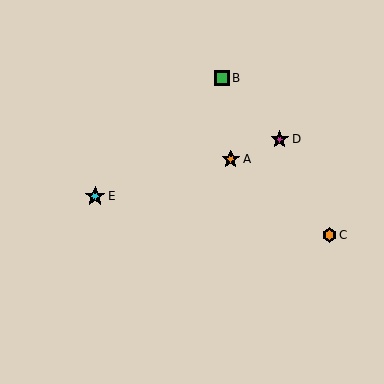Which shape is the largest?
The cyan star (labeled E) is the largest.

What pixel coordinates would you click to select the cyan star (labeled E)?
Click at (95, 196) to select the cyan star E.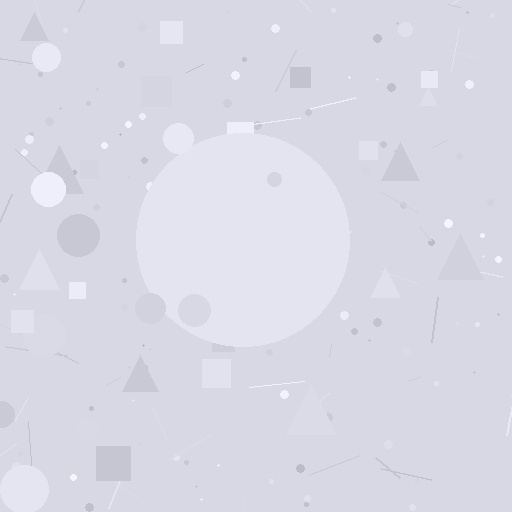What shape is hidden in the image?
A circle is hidden in the image.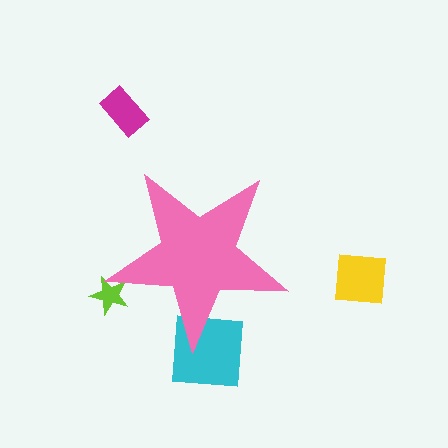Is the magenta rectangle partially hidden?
No, the magenta rectangle is fully visible.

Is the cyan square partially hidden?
Yes, the cyan square is partially hidden behind the pink star.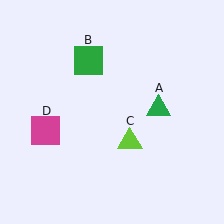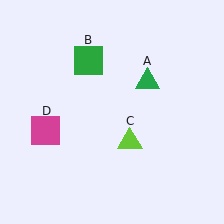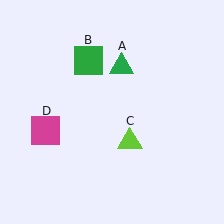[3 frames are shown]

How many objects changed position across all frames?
1 object changed position: green triangle (object A).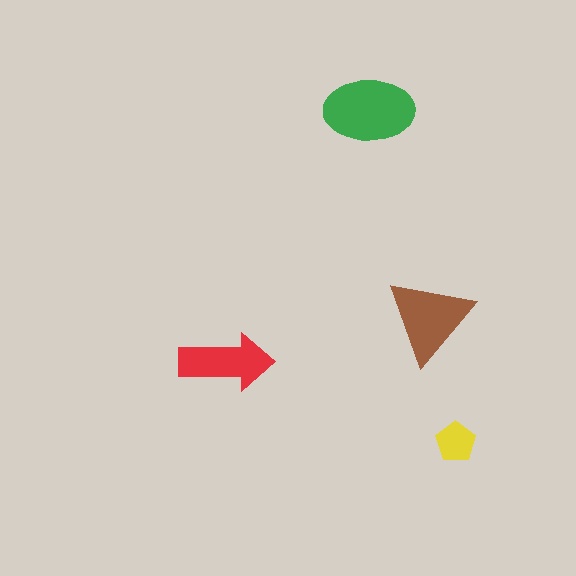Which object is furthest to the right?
The yellow pentagon is rightmost.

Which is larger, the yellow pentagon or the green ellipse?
The green ellipse.